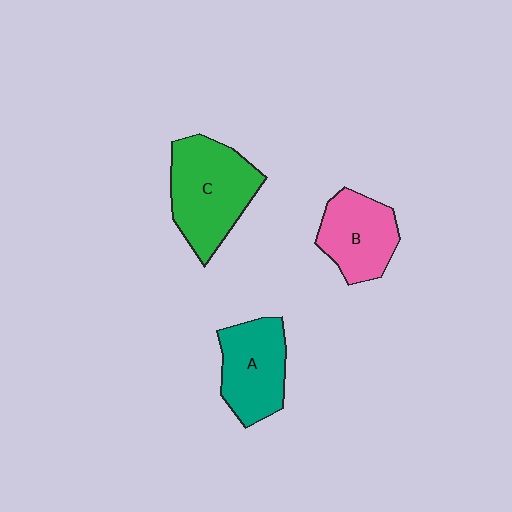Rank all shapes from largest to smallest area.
From largest to smallest: C (green), A (teal), B (pink).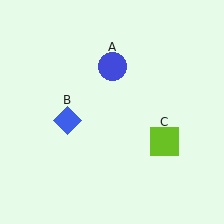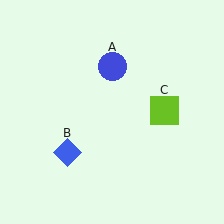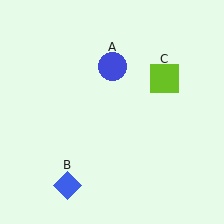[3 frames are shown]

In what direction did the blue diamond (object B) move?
The blue diamond (object B) moved down.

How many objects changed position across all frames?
2 objects changed position: blue diamond (object B), lime square (object C).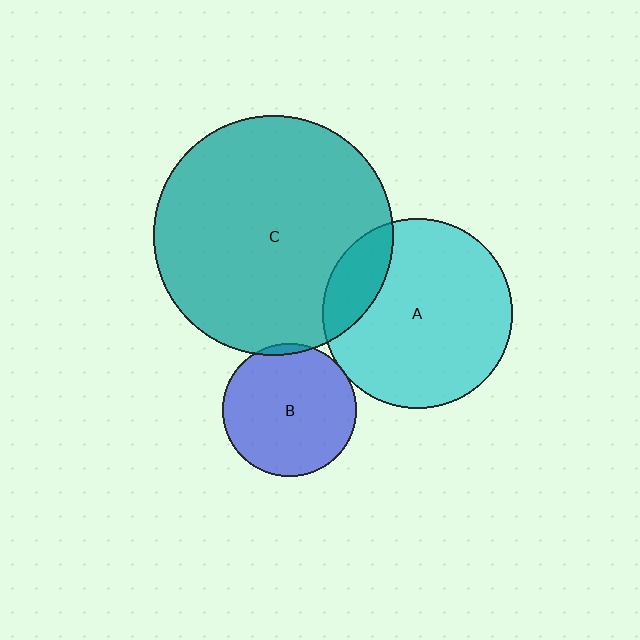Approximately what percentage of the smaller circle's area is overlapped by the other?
Approximately 5%.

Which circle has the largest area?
Circle C (teal).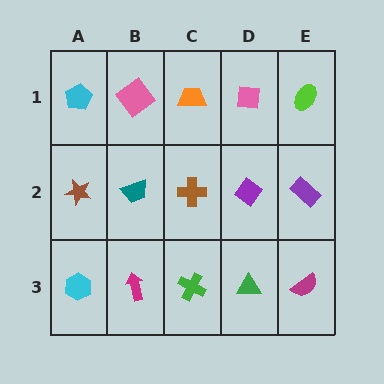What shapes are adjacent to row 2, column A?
A cyan pentagon (row 1, column A), a cyan hexagon (row 3, column A), a teal trapezoid (row 2, column B).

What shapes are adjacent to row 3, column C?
A brown cross (row 2, column C), a magenta arrow (row 3, column B), a green triangle (row 3, column D).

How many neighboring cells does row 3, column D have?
3.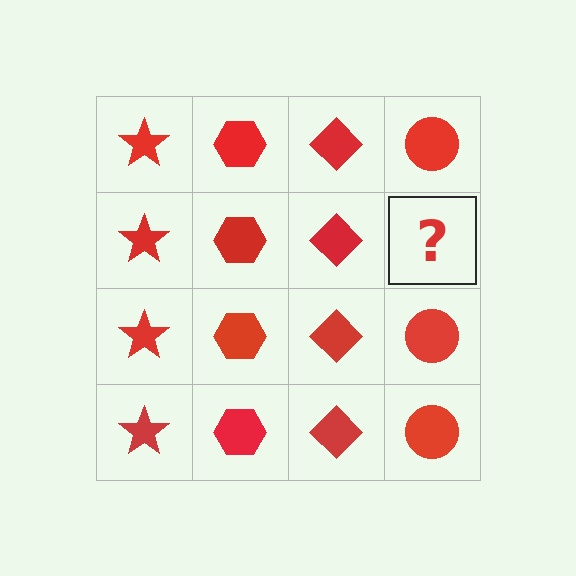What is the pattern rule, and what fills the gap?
The rule is that each column has a consistent shape. The gap should be filled with a red circle.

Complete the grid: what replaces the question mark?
The question mark should be replaced with a red circle.